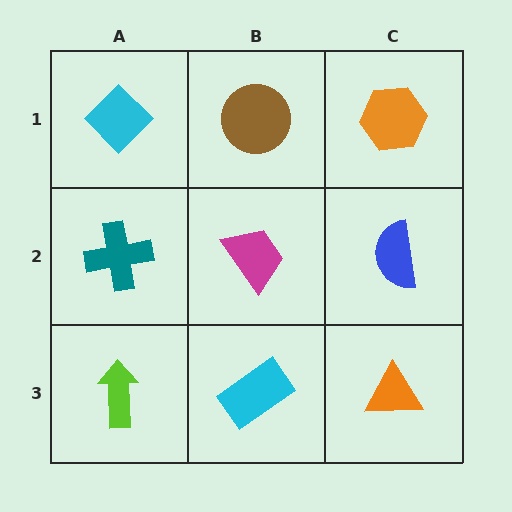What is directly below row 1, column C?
A blue semicircle.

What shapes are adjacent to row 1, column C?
A blue semicircle (row 2, column C), a brown circle (row 1, column B).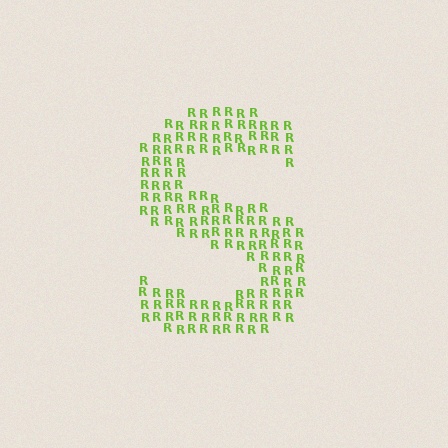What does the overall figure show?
The overall figure shows the letter S.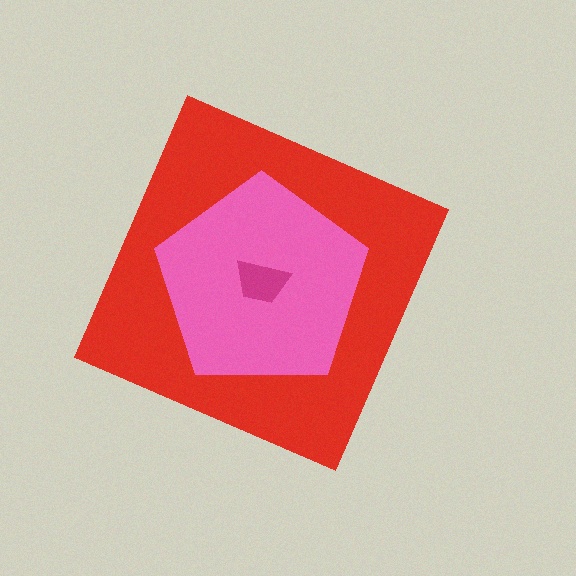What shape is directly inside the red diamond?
The pink pentagon.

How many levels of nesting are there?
3.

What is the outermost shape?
The red diamond.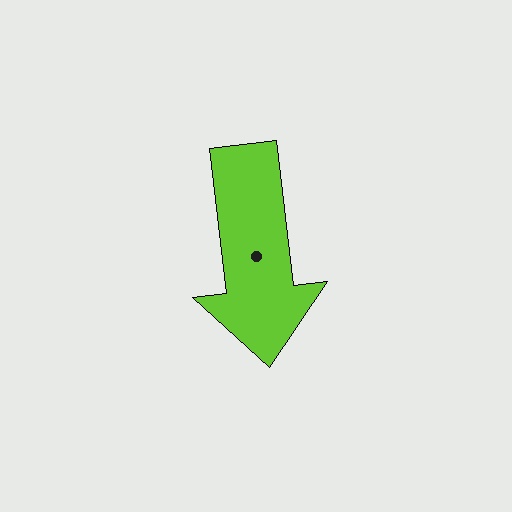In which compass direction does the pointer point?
South.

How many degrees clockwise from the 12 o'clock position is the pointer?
Approximately 173 degrees.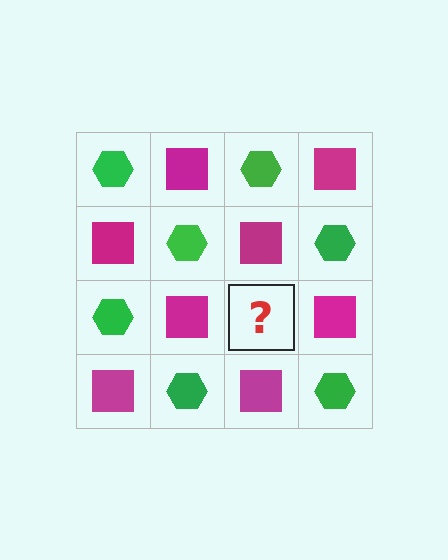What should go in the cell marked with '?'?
The missing cell should contain a green hexagon.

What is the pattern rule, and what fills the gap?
The rule is that it alternates green hexagon and magenta square in a checkerboard pattern. The gap should be filled with a green hexagon.